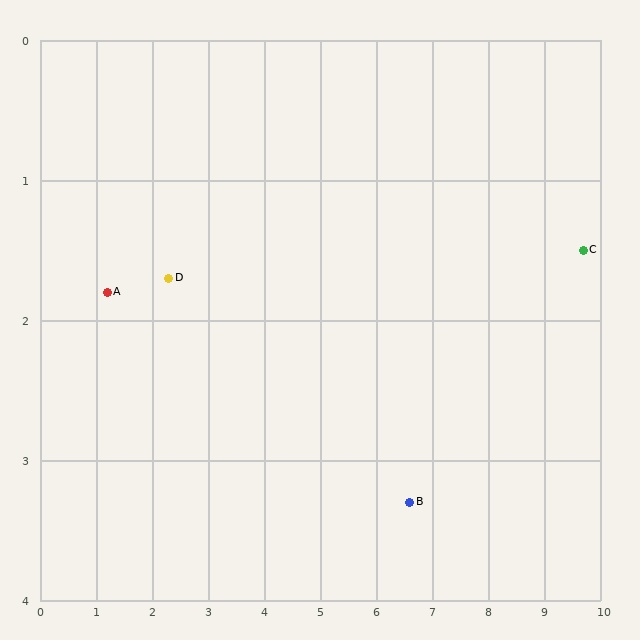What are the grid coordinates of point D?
Point D is at approximately (2.3, 1.7).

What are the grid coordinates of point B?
Point B is at approximately (6.6, 3.3).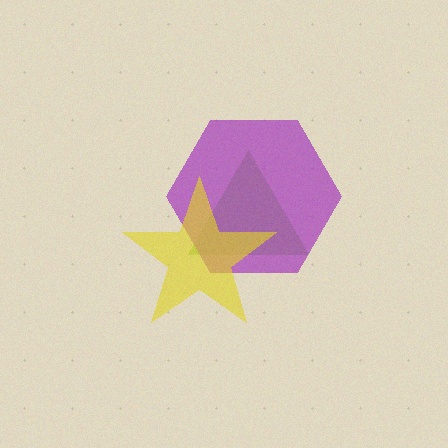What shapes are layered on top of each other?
The layered shapes are: a lime triangle, a purple hexagon, a yellow star.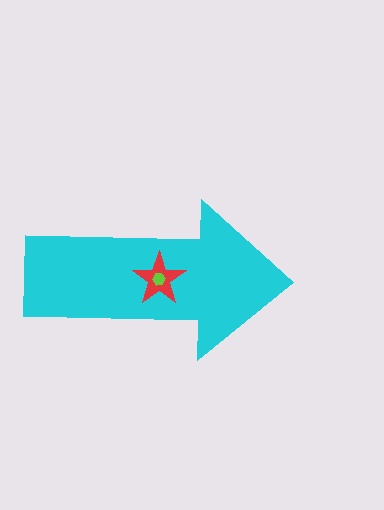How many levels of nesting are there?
3.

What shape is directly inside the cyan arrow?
The red star.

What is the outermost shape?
The cyan arrow.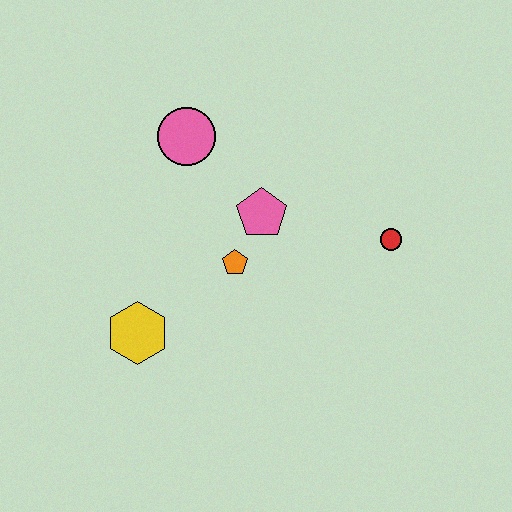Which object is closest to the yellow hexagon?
The orange pentagon is closest to the yellow hexagon.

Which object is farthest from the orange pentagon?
The red circle is farthest from the orange pentagon.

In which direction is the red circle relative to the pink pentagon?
The red circle is to the right of the pink pentagon.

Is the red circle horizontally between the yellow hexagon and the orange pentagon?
No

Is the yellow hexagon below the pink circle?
Yes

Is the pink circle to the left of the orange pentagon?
Yes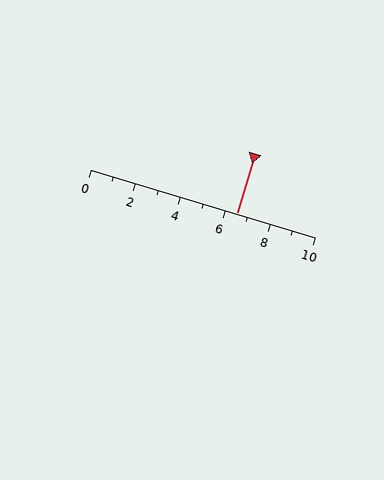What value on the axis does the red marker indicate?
The marker indicates approximately 6.5.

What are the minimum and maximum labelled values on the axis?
The axis runs from 0 to 10.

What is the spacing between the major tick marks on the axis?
The major ticks are spaced 2 apart.